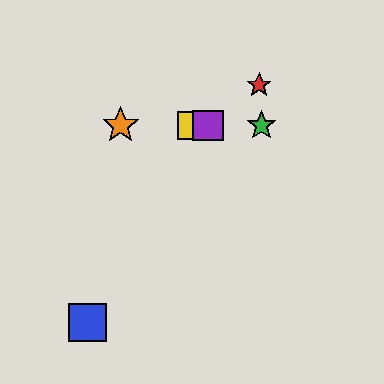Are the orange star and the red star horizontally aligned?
No, the orange star is at y≈126 and the red star is at y≈85.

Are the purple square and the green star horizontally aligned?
Yes, both are at y≈126.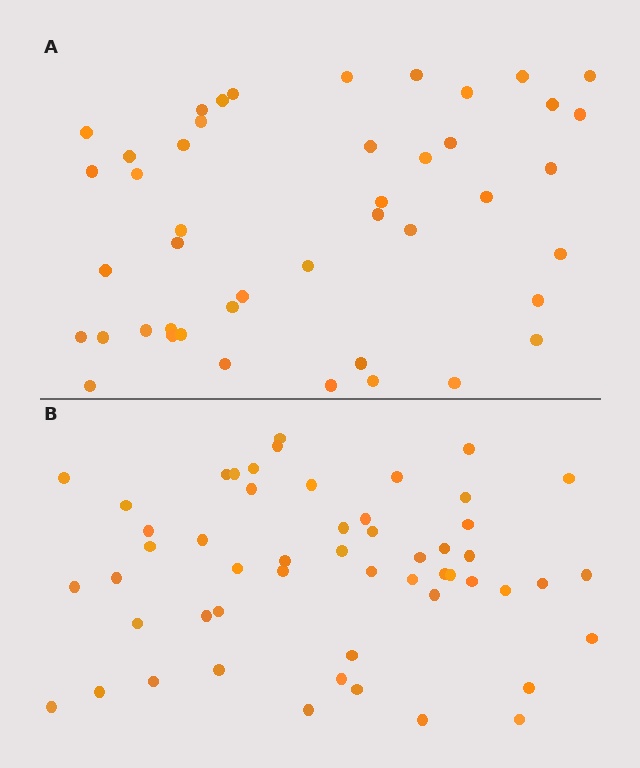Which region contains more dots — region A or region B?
Region B (the bottom region) has more dots.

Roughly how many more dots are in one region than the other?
Region B has roughly 8 or so more dots than region A.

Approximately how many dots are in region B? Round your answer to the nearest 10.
About 50 dots. (The exact count is 53, which rounds to 50.)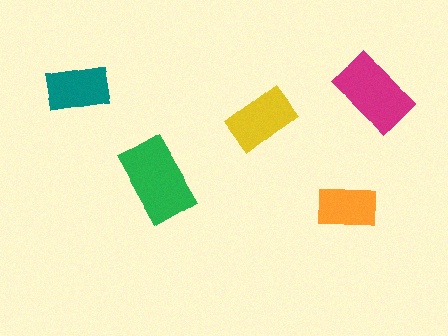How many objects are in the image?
There are 5 objects in the image.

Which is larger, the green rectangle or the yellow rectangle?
The green one.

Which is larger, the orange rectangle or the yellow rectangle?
The yellow one.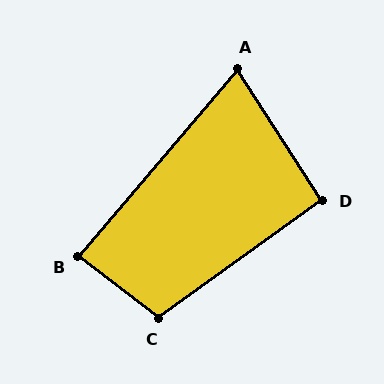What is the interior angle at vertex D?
Approximately 93 degrees (approximately right).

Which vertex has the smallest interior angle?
A, at approximately 73 degrees.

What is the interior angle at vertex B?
Approximately 87 degrees (approximately right).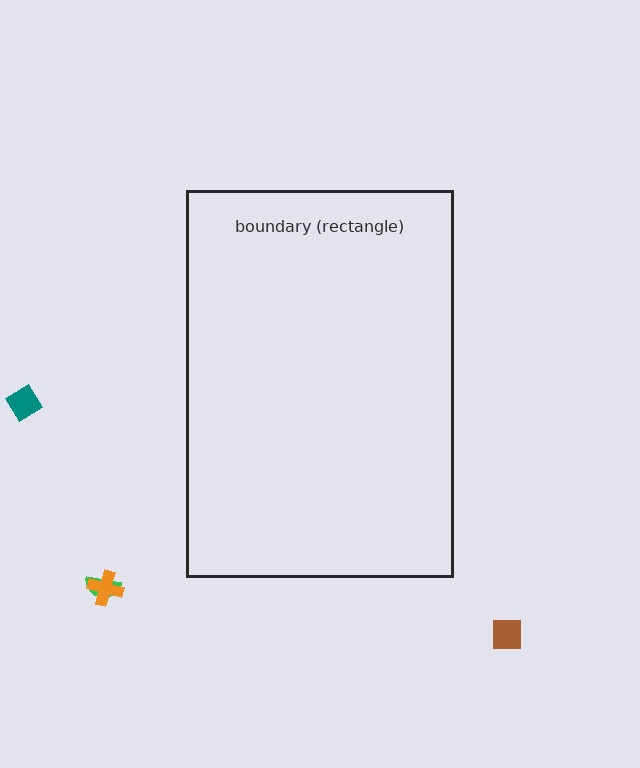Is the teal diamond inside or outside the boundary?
Outside.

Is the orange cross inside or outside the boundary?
Outside.